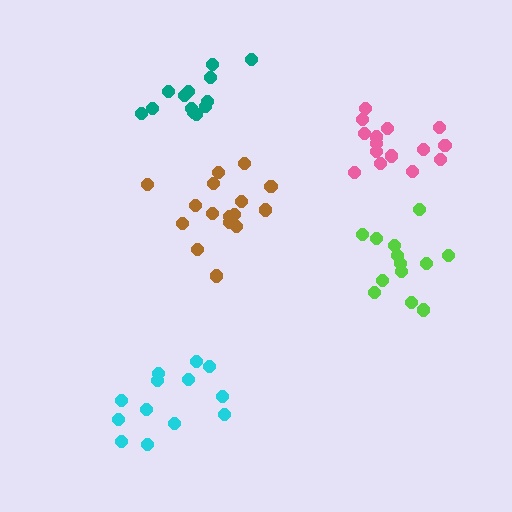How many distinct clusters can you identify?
There are 5 distinct clusters.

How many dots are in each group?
Group 1: 15 dots, Group 2: 16 dots, Group 3: 13 dots, Group 4: 13 dots, Group 5: 13 dots (70 total).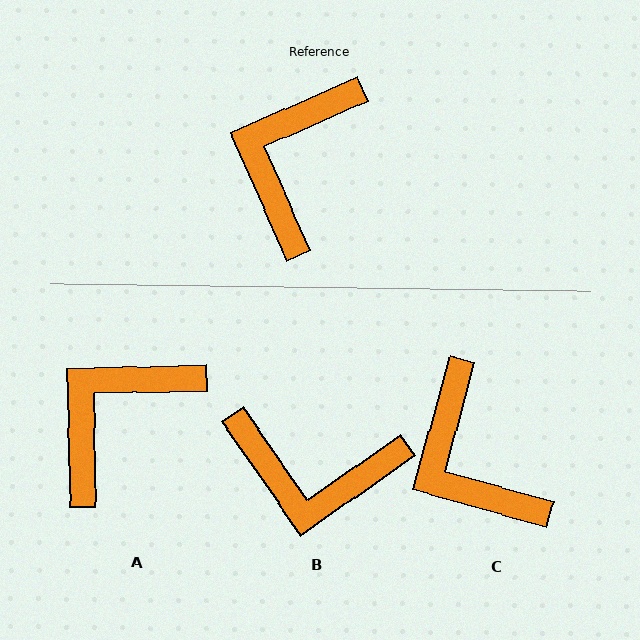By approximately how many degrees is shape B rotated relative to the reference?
Approximately 101 degrees counter-clockwise.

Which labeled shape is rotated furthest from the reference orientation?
B, about 101 degrees away.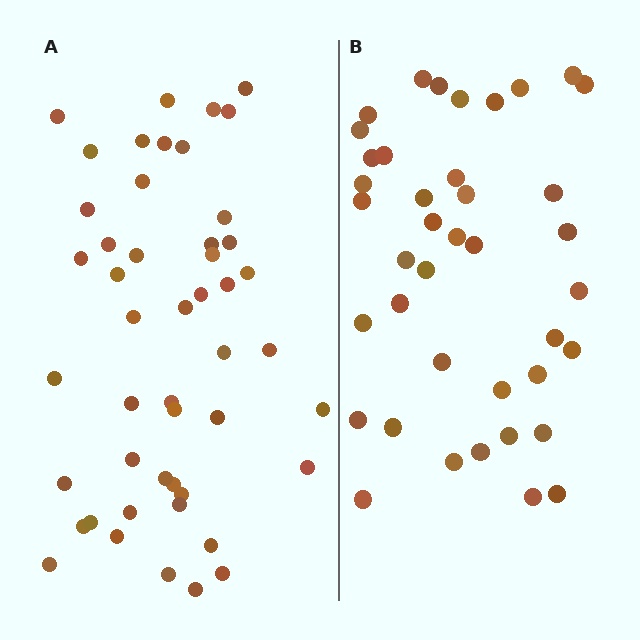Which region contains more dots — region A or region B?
Region A (the left region) has more dots.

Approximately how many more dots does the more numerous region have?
Region A has roughly 8 or so more dots than region B.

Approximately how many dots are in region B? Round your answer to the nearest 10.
About 40 dots.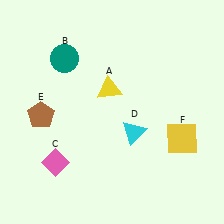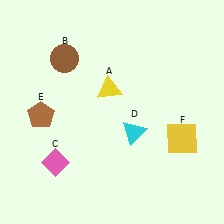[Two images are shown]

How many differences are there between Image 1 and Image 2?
There is 1 difference between the two images.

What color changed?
The circle (B) changed from teal in Image 1 to brown in Image 2.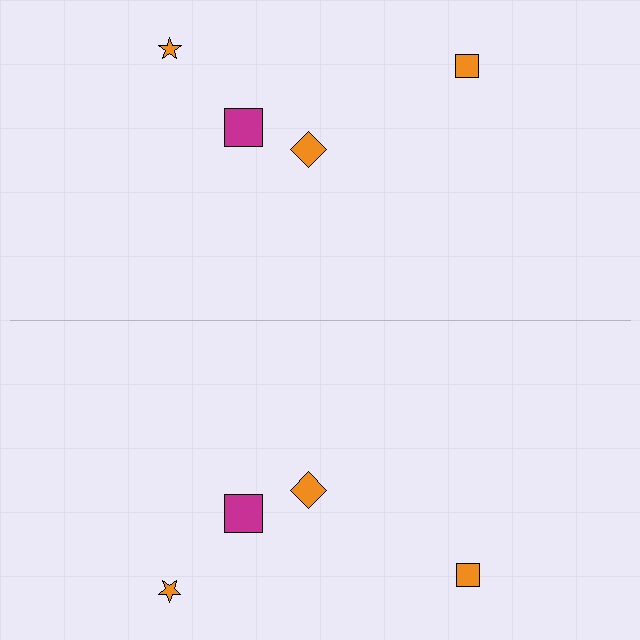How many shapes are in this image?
There are 8 shapes in this image.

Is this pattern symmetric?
Yes, this pattern has bilateral (reflection) symmetry.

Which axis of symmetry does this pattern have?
The pattern has a horizontal axis of symmetry running through the center of the image.